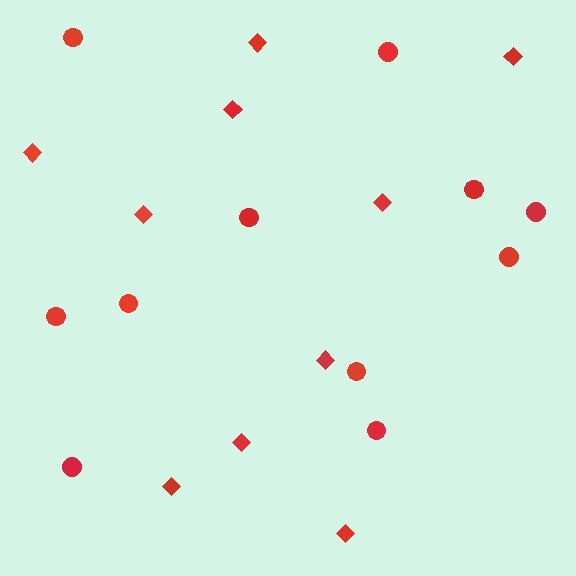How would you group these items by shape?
There are 2 groups: one group of diamonds (10) and one group of circles (11).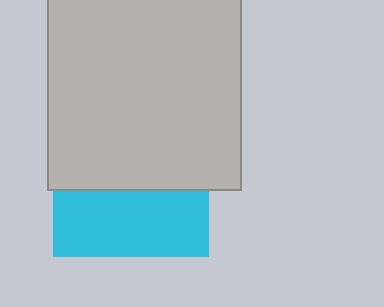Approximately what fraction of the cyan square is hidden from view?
Roughly 58% of the cyan square is hidden behind the light gray square.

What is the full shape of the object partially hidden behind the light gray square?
The partially hidden object is a cyan square.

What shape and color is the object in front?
The object in front is a light gray square.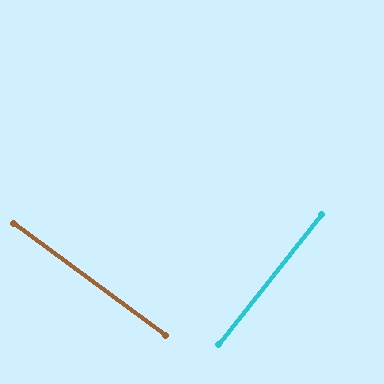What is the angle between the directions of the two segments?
Approximately 88 degrees.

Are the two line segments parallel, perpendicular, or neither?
Perpendicular — they meet at approximately 88°.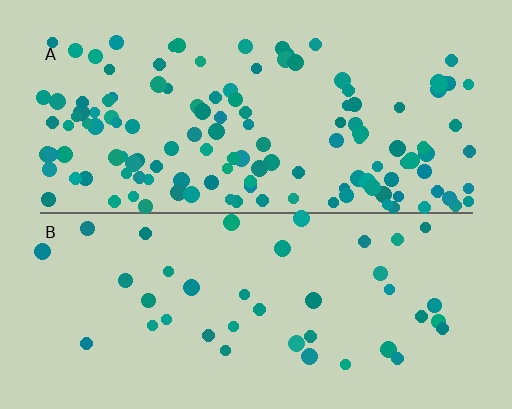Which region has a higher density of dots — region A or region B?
A (the top).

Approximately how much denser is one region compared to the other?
Approximately 3.3× — region A over region B.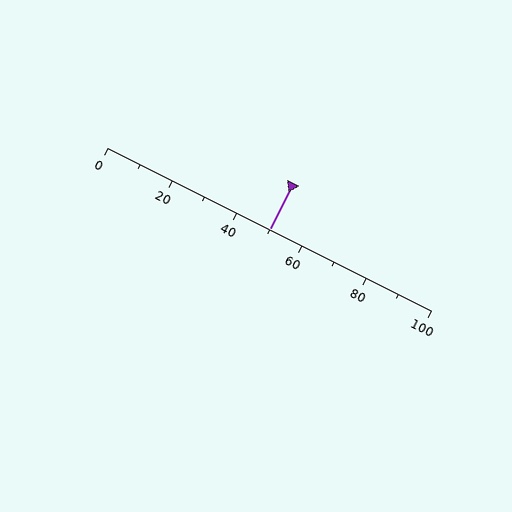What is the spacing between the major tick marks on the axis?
The major ticks are spaced 20 apart.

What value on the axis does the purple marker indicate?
The marker indicates approximately 50.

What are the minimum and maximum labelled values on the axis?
The axis runs from 0 to 100.